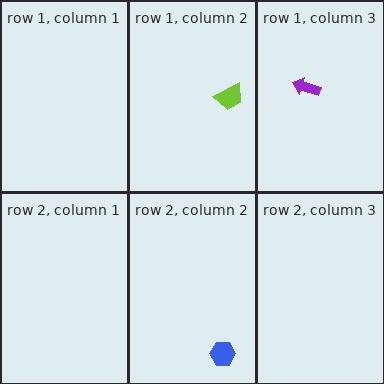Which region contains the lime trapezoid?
The row 1, column 2 region.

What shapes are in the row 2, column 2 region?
The blue hexagon.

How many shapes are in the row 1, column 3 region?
1.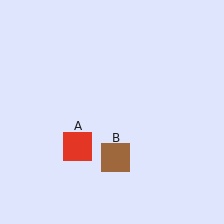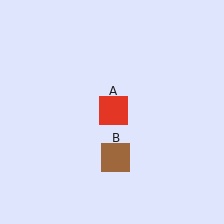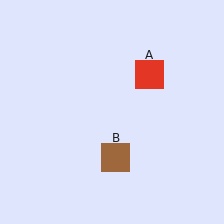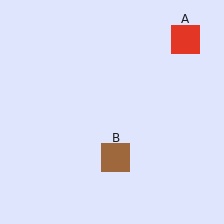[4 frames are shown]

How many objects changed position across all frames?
1 object changed position: red square (object A).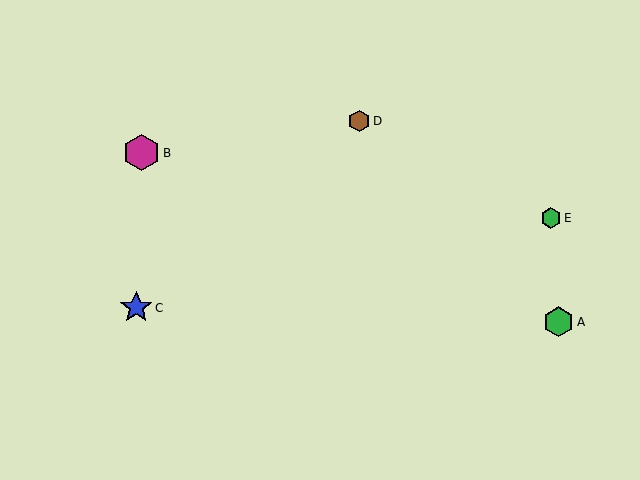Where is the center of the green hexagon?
The center of the green hexagon is at (551, 218).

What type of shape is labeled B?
Shape B is a magenta hexagon.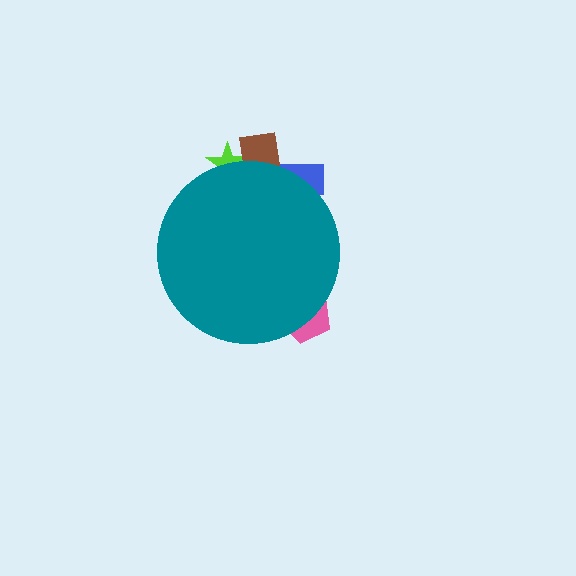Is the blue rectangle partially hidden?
Yes, the blue rectangle is partially hidden behind the teal circle.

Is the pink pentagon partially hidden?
Yes, the pink pentagon is partially hidden behind the teal circle.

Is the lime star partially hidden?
Yes, the lime star is partially hidden behind the teal circle.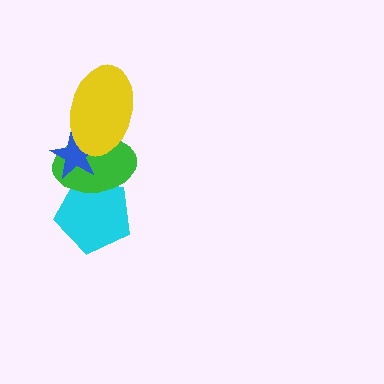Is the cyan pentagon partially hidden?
Yes, it is partially covered by another shape.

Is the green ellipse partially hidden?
Yes, it is partially covered by another shape.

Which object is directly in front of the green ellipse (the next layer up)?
The blue star is directly in front of the green ellipse.